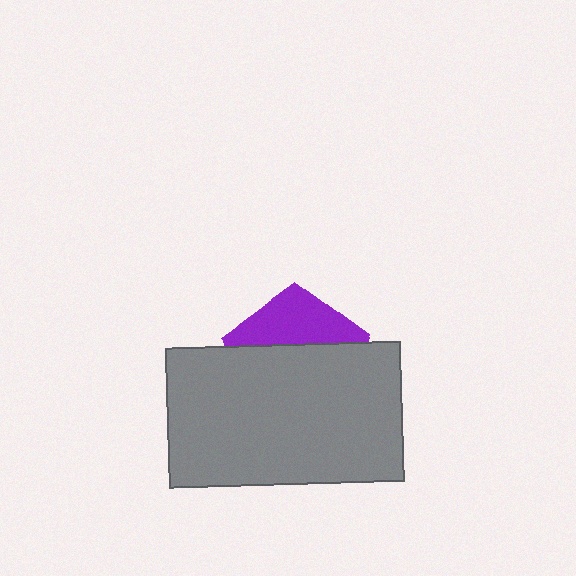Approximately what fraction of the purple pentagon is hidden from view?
Roughly 65% of the purple pentagon is hidden behind the gray rectangle.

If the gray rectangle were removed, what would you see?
You would see the complete purple pentagon.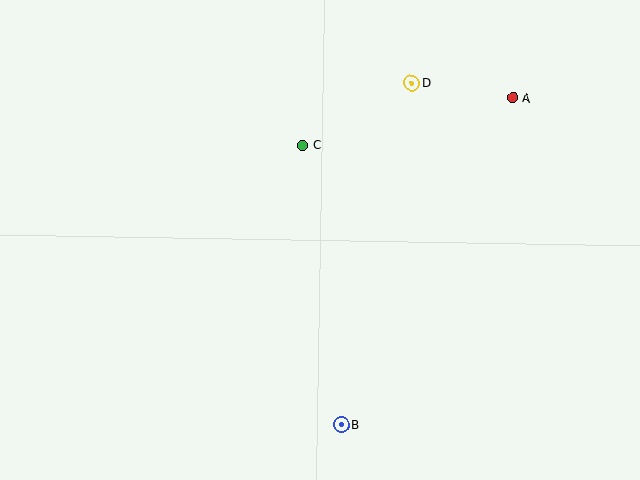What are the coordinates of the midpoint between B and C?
The midpoint between B and C is at (322, 285).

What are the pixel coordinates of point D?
Point D is at (411, 83).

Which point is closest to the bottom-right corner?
Point B is closest to the bottom-right corner.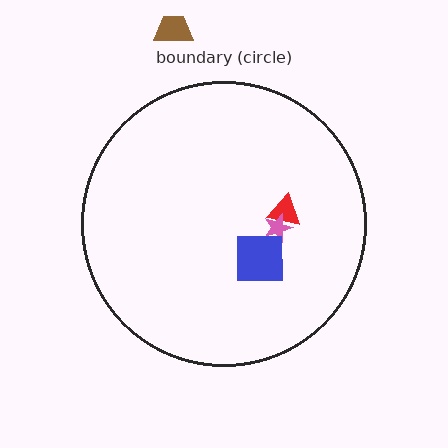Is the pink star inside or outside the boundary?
Inside.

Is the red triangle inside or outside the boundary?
Inside.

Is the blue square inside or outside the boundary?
Inside.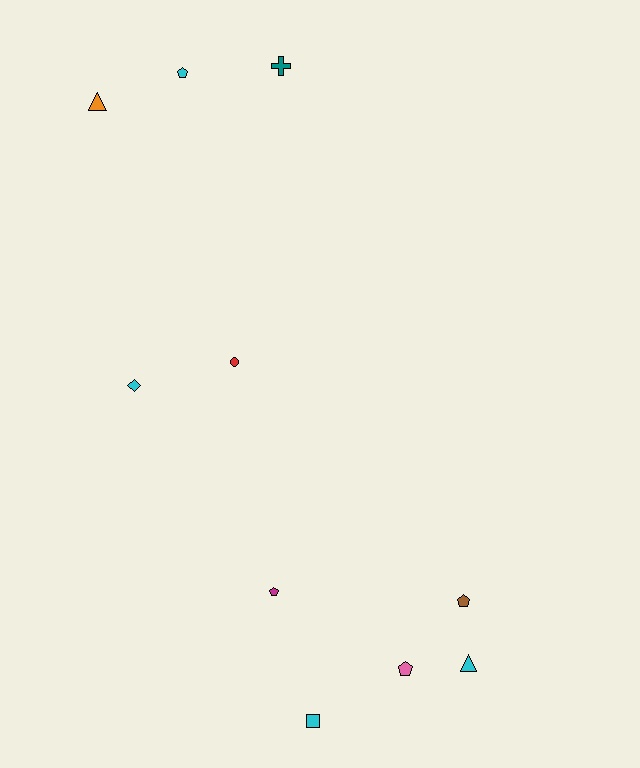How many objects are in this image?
There are 10 objects.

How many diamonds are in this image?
There is 1 diamond.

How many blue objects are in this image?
There are no blue objects.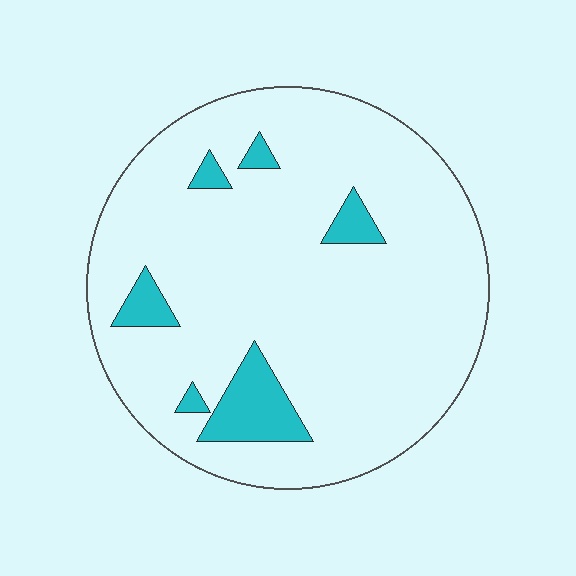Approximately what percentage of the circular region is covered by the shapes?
Approximately 10%.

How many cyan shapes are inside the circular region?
6.